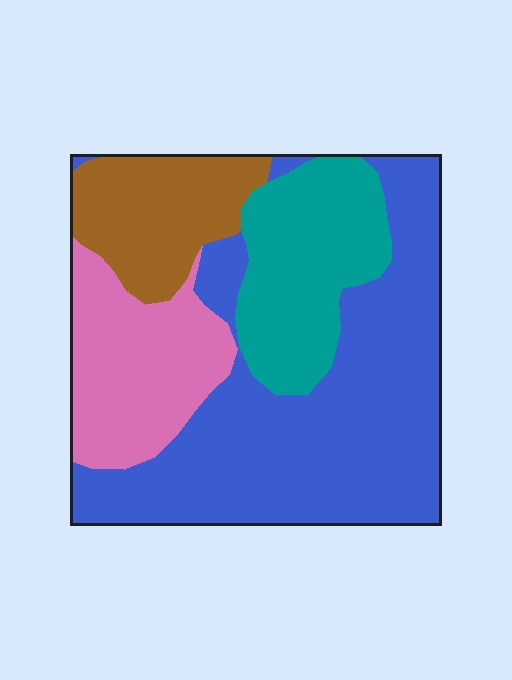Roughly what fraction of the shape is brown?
Brown takes up less than a quarter of the shape.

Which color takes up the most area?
Blue, at roughly 50%.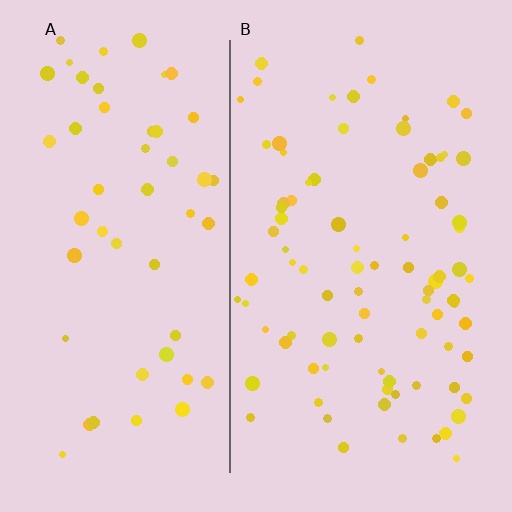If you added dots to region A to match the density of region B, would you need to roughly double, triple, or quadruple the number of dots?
Approximately double.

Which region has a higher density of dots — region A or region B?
B (the right).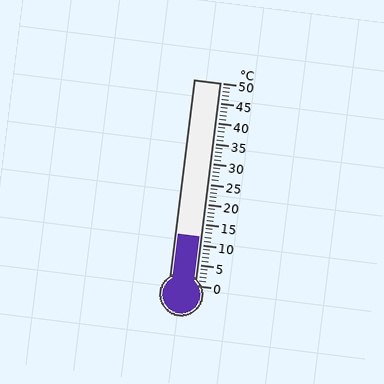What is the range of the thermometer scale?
The thermometer scale ranges from 0°C to 50°C.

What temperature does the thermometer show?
The thermometer shows approximately 12°C.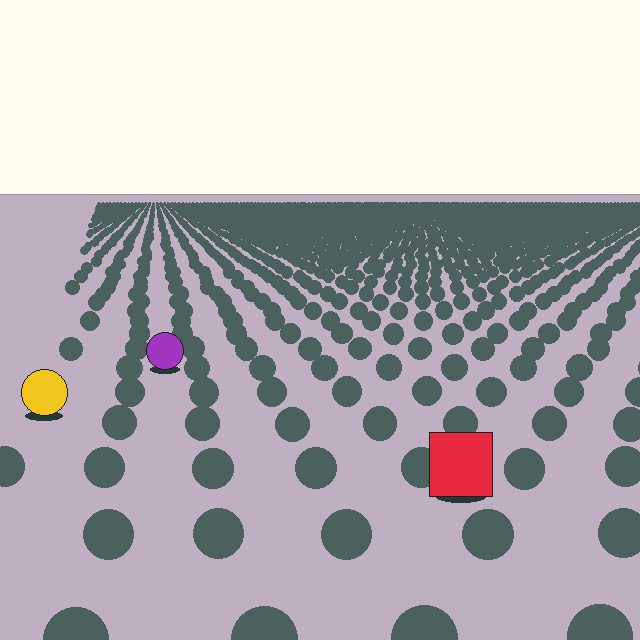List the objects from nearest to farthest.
From nearest to farthest: the red square, the yellow circle, the purple circle.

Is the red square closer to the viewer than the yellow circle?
Yes. The red square is closer — you can tell from the texture gradient: the ground texture is coarser near it.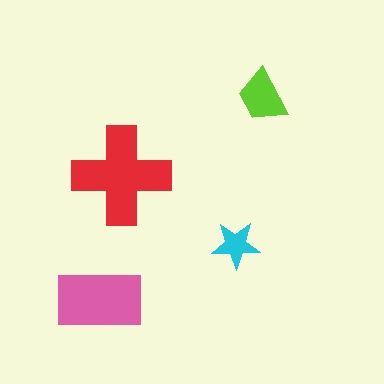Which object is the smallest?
The cyan star.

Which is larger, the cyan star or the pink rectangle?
The pink rectangle.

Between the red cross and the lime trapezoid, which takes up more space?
The red cross.